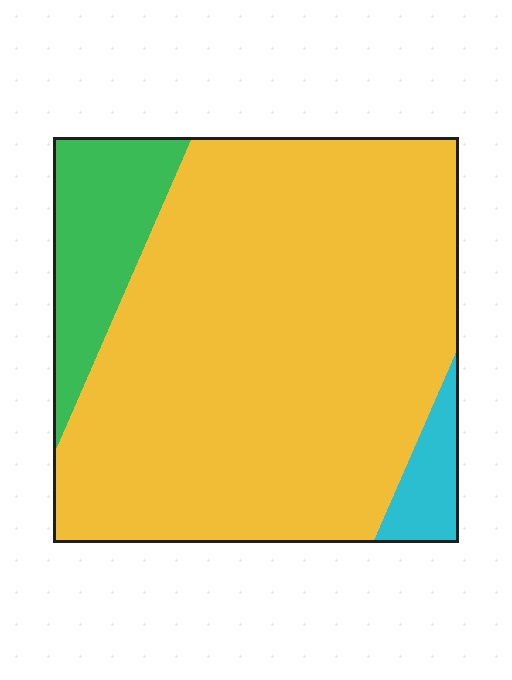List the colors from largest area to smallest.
From largest to smallest: yellow, green, cyan.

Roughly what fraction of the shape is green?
Green takes up less than a sixth of the shape.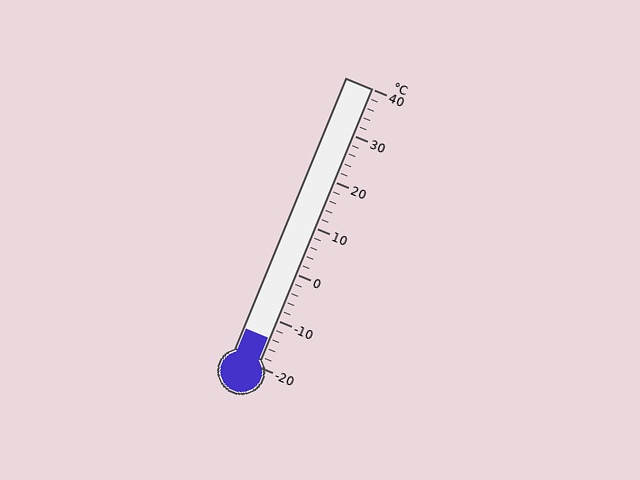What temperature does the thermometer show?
The thermometer shows approximately -14°C.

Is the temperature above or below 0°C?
The temperature is below 0°C.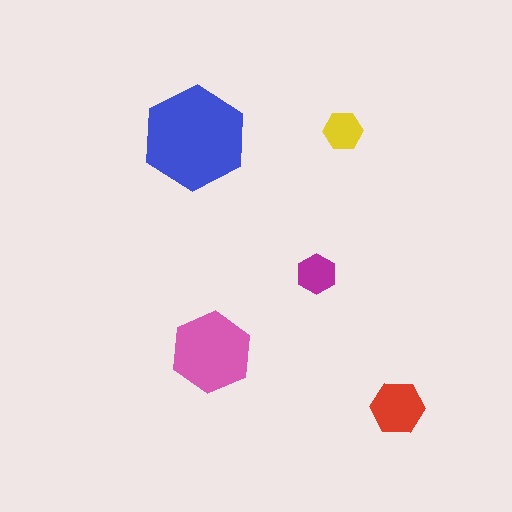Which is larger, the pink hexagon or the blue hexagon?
The blue one.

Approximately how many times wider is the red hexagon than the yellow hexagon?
About 1.5 times wider.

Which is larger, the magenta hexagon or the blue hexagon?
The blue one.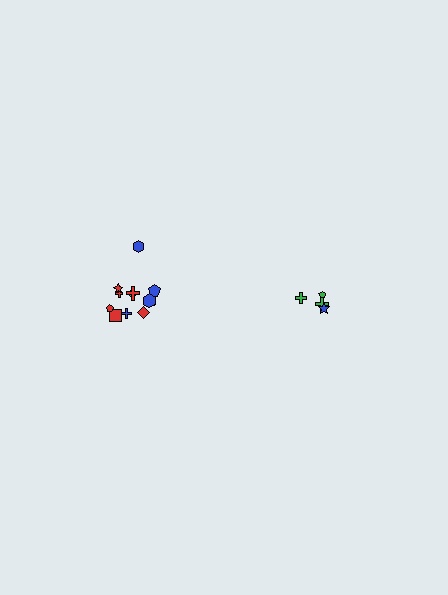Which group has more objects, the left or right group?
The left group.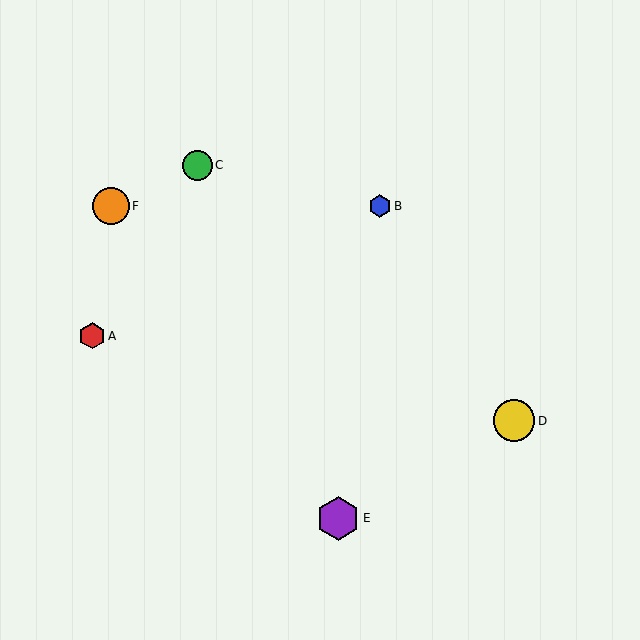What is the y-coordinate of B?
Object B is at y≈206.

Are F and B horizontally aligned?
Yes, both are at y≈206.